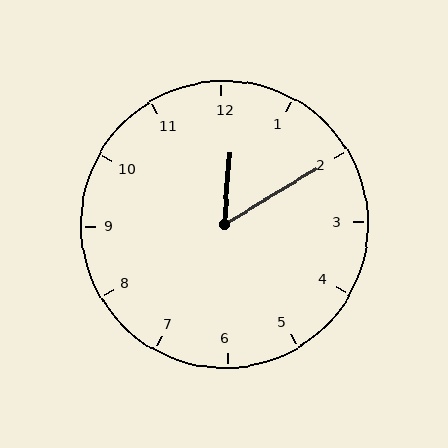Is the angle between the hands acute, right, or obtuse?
It is acute.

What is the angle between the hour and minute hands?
Approximately 55 degrees.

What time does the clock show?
12:10.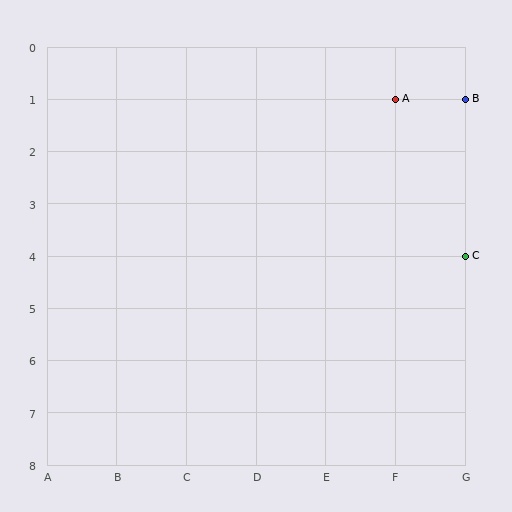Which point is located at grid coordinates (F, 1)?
Point A is at (F, 1).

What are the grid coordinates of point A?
Point A is at grid coordinates (F, 1).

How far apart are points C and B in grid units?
Points C and B are 3 rows apart.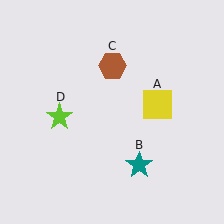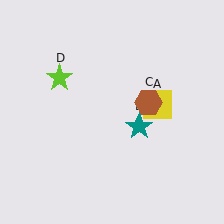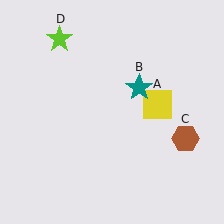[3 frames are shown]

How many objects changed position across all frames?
3 objects changed position: teal star (object B), brown hexagon (object C), lime star (object D).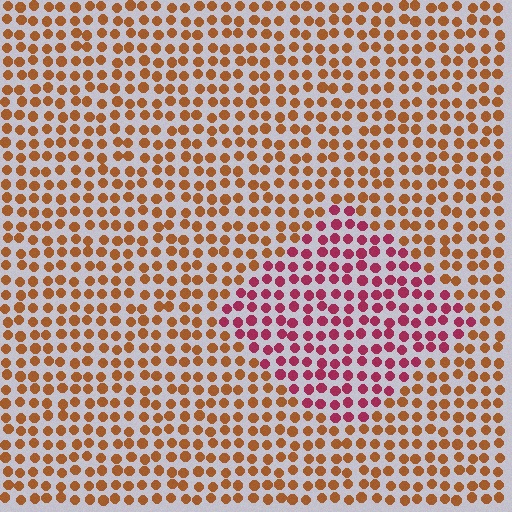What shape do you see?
I see a diamond.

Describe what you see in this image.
The image is filled with small brown elements in a uniform arrangement. A diamond-shaped region is visible where the elements are tinted to a slightly different hue, forming a subtle color boundary.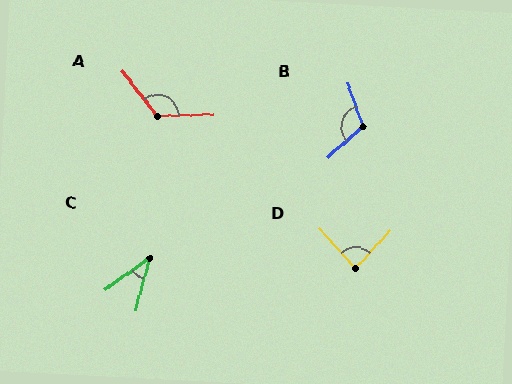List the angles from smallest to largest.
C (39°), D (84°), B (112°), A (126°).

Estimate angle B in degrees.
Approximately 112 degrees.